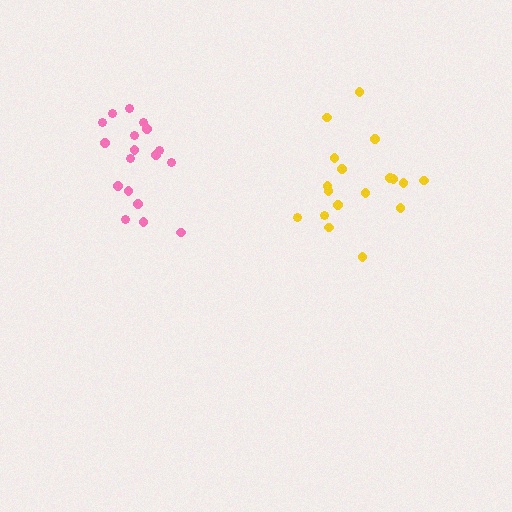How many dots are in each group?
Group 1: 18 dots, Group 2: 18 dots (36 total).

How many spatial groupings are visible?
There are 2 spatial groupings.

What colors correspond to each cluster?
The clusters are colored: yellow, pink.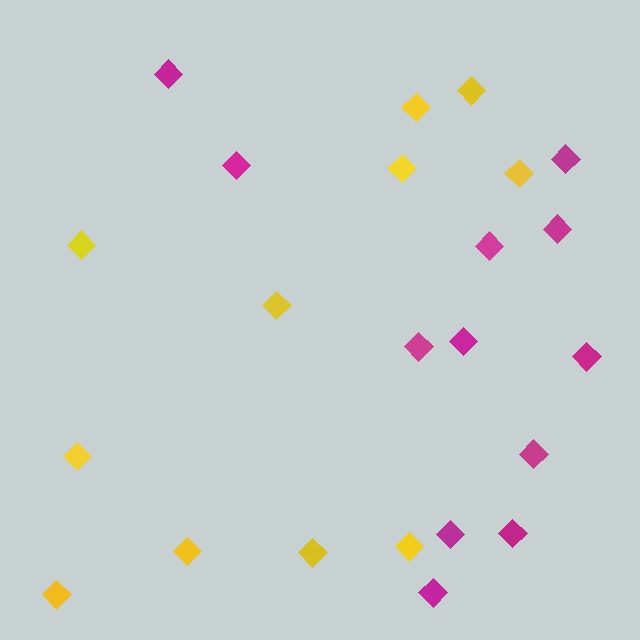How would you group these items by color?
There are 2 groups: one group of magenta diamonds (12) and one group of yellow diamonds (11).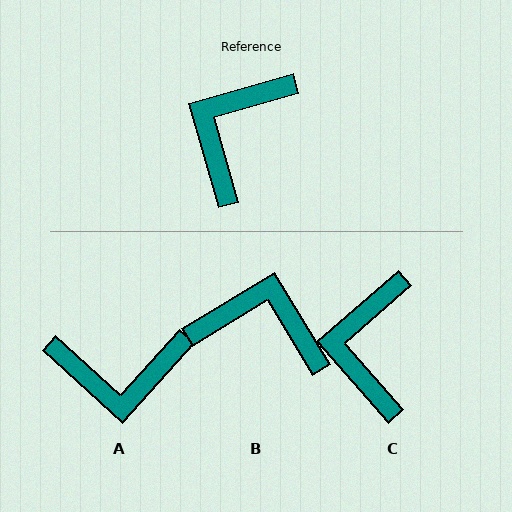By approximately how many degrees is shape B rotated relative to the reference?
Approximately 75 degrees clockwise.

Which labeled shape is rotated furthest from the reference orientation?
A, about 122 degrees away.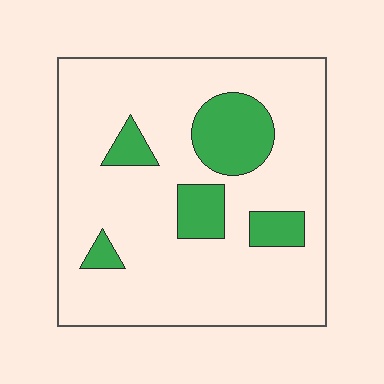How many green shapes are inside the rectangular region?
5.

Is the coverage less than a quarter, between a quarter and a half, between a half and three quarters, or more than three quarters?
Less than a quarter.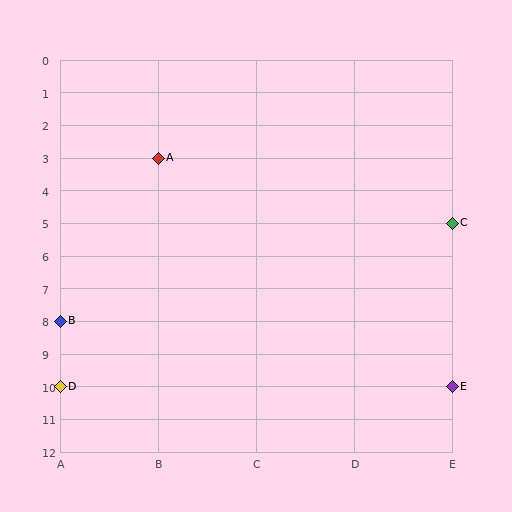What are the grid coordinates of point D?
Point D is at grid coordinates (A, 10).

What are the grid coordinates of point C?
Point C is at grid coordinates (E, 5).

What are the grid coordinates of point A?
Point A is at grid coordinates (B, 3).